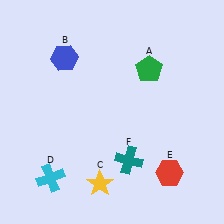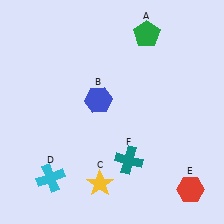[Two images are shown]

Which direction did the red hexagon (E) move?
The red hexagon (E) moved right.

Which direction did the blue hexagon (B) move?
The blue hexagon (B) moved down.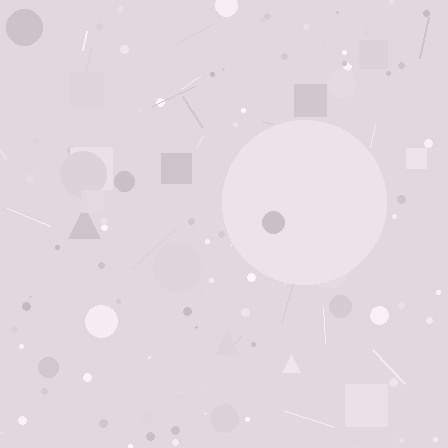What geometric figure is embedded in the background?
A circle is embedded in the background.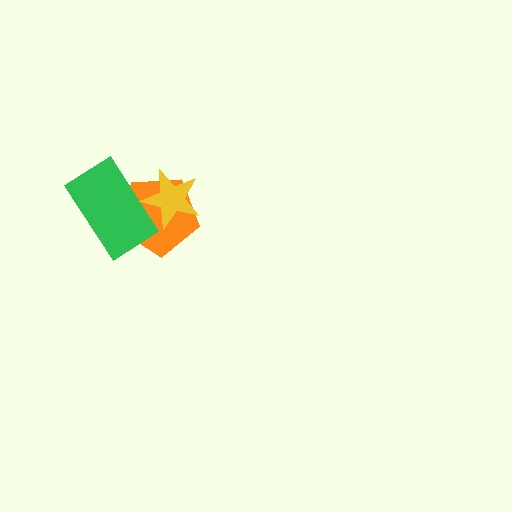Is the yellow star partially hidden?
No, no other shape covers it.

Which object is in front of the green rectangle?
The yellow star is in front of the green rectangle.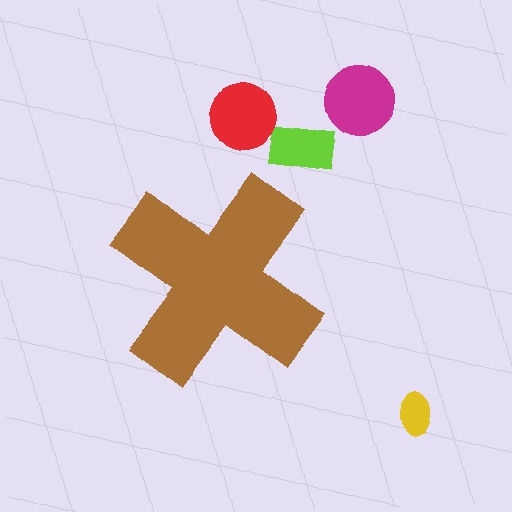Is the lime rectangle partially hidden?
No, the lime rectangle is fully visible.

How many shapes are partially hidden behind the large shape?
0 shapes are partially hidden.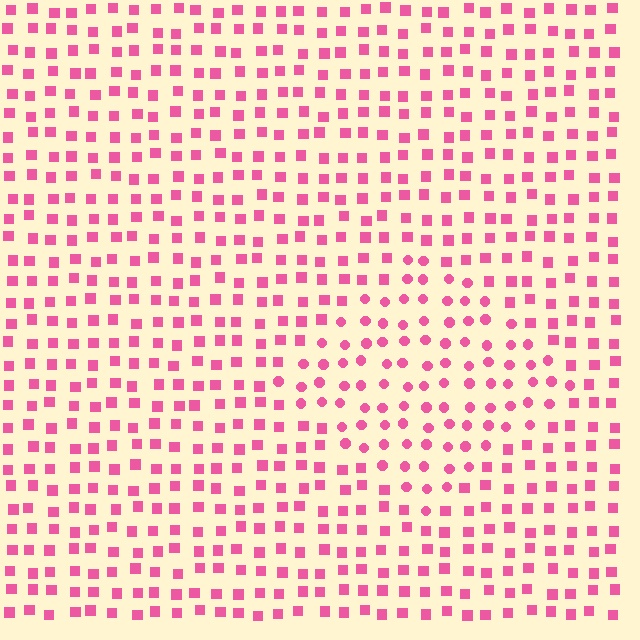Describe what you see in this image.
The image is filled with small pink elements arranged in a uniform grid. A diamond-shaped region contains circles, while the surrounding area contains squares. The boundary is defined purely by the change in element shape.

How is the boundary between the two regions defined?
The boundary is defined by a change in element shape: circles inside vs. squares outside. All elements share the same color and spacing.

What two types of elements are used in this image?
The image uses circles inside the diamond region and squares outside it.